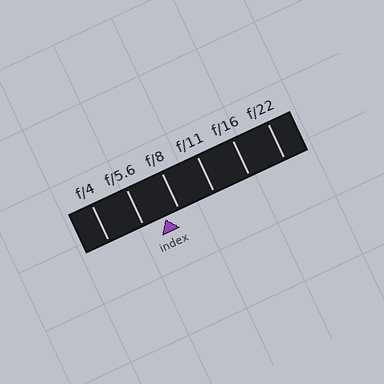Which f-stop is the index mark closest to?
The index mark is closest to f/8.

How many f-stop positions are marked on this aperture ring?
There are 6 f-stop positions marked.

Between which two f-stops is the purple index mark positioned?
The index mark is between f/5.6 and f/8.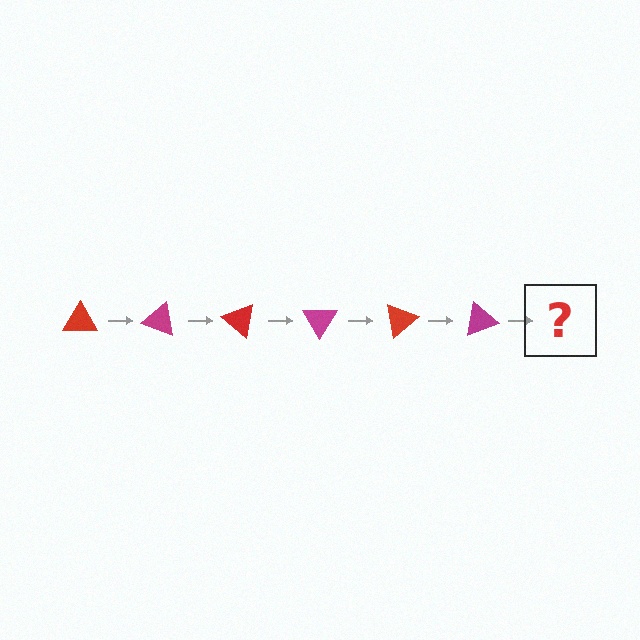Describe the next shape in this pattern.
It should be a red triangle, rotated 120 degrees from the start.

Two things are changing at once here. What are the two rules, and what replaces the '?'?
The two rules are that it rotates 20 degrees each step and the color cycles through red and magenta. The '?' should be a red triangle, rotated 120 degrees from the start.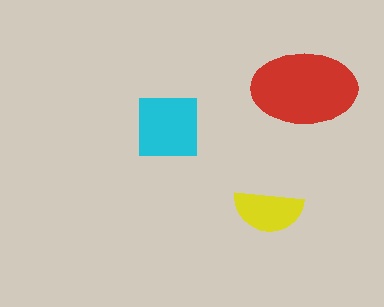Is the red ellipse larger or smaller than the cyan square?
Larger.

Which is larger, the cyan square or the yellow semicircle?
The cyan square.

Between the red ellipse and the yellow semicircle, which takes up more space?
The red ellipse.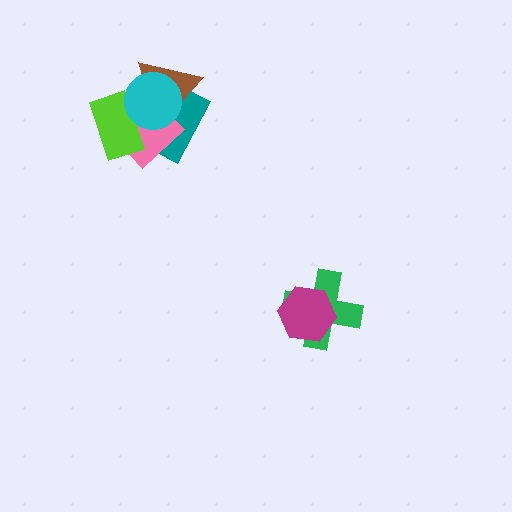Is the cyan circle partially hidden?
No, no other shape covers it.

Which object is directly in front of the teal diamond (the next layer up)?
The brown triangle is directly in front of the teal diamond.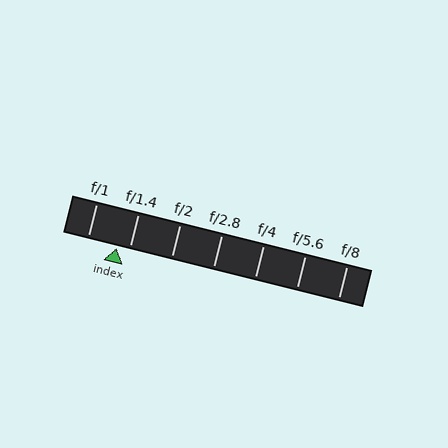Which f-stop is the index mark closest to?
The index mark is closest to f/1.4.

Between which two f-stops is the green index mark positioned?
The index mark is between f/1 and f/1.4.